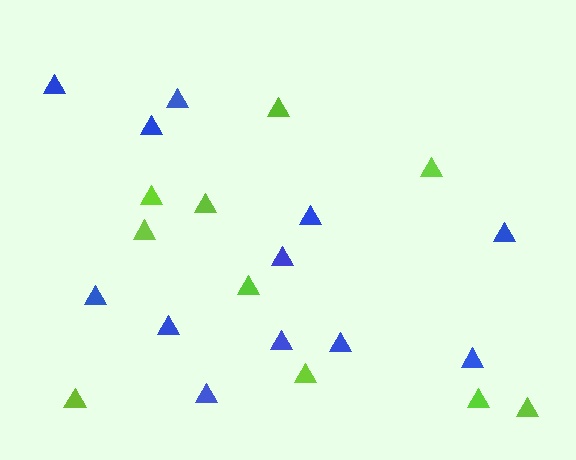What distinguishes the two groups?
There are 2 groups: one group of blue triangles (12) and one group of lime triangles (10).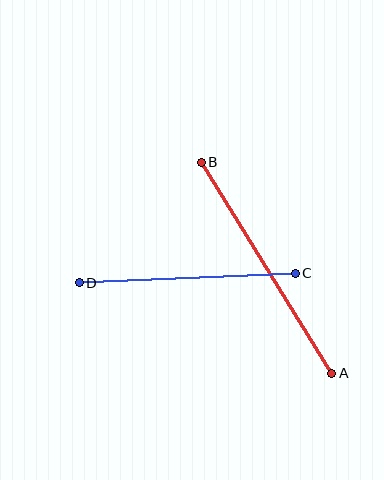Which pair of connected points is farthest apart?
Points A and B are farthest apart.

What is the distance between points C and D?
The distance is approximately 216 pixels.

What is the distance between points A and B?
The distance is approximately 248 pixels.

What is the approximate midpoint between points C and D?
The midpoint is at approximately (187, 278) pixels.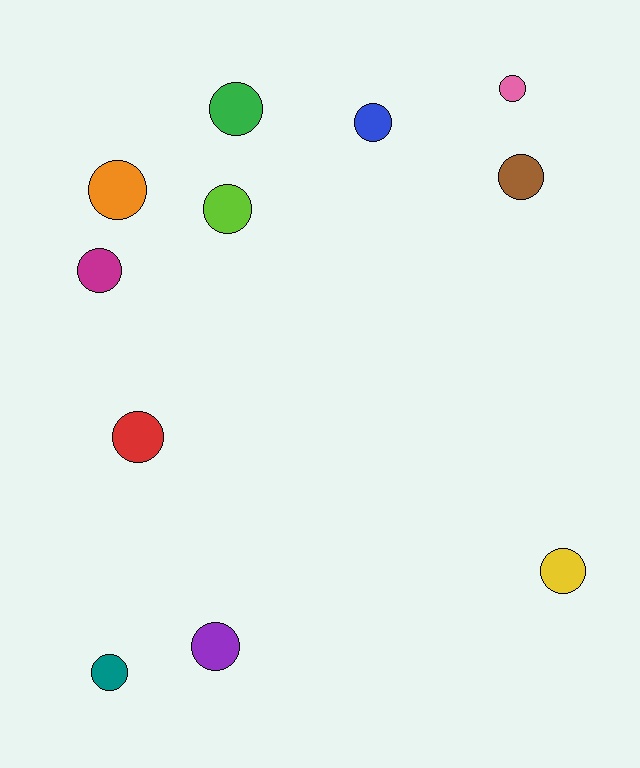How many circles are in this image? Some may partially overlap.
There are 11 circles.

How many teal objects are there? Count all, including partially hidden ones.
There is 1 teal object.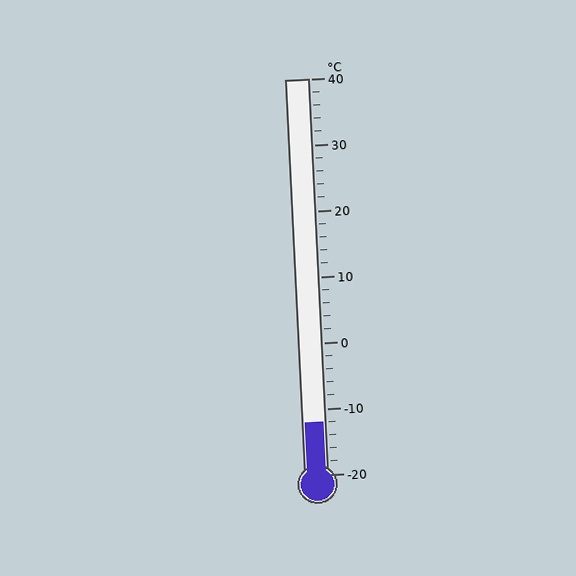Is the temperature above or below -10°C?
The temperature is below -10°C.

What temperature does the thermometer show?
The thermometer shows approximately -12°C.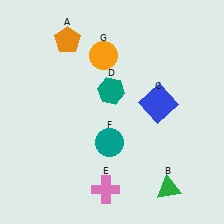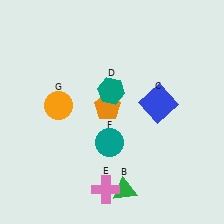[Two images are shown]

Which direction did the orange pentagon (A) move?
The orange pentagon (A) moved down.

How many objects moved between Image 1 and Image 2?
3 objects moved between the two images.